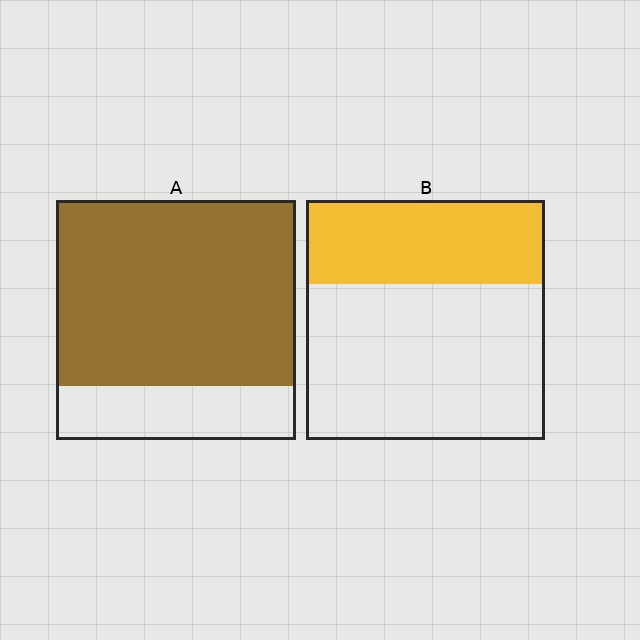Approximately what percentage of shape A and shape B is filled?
A is approximately 80% and B is approximately 35%.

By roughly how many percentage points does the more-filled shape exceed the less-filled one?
By roughly 45 percentage points (A over B).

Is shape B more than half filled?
No.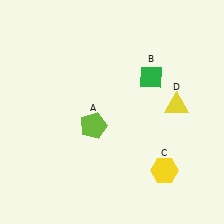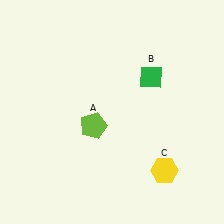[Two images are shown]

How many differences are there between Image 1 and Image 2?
There is 1 difference between the two images.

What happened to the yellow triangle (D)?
The yellow triangle (D) was removed in Image 2. It was in the top-right area of Image 1.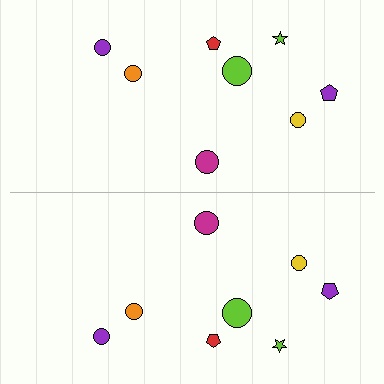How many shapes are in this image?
There are 16 shapes in this image.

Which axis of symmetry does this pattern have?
The pattern has a horizontal axis of symmetry running through the center of the image.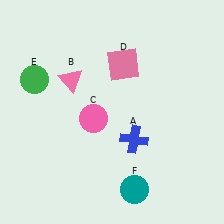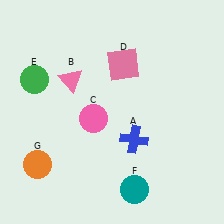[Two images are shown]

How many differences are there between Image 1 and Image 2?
There is 1 difference between the two images.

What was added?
An orange circle (G) was added in Image 2.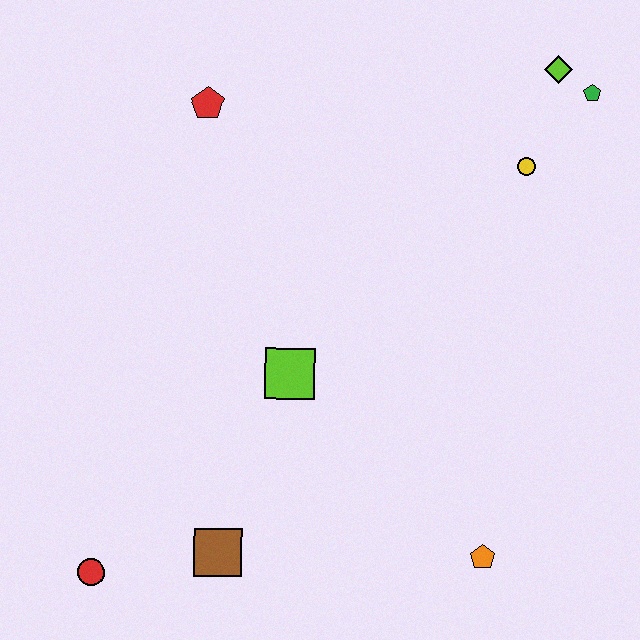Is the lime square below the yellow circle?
Yes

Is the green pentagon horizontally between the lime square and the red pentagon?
No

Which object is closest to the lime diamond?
The green pentagon is closest to the lime diamond.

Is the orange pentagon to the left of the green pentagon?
Yes